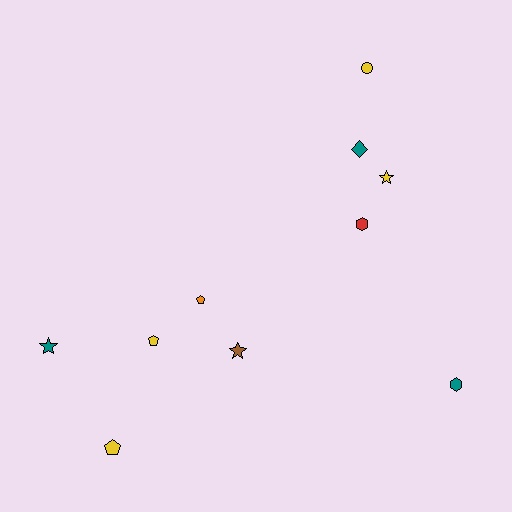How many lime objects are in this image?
There are no lime objects.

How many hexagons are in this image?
There are 2 hexagons.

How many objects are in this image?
There are 10 objects.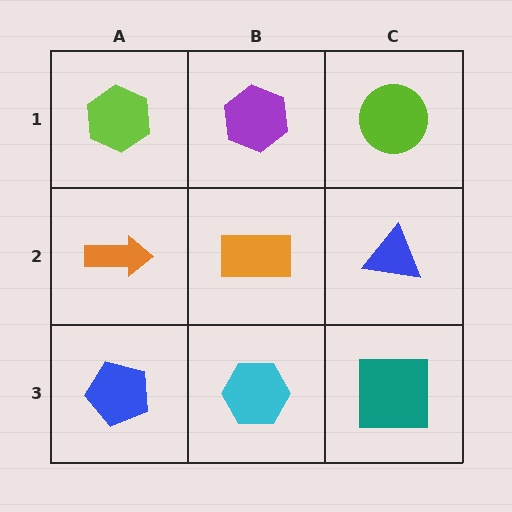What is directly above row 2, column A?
A lime hexagon.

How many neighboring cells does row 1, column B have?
3.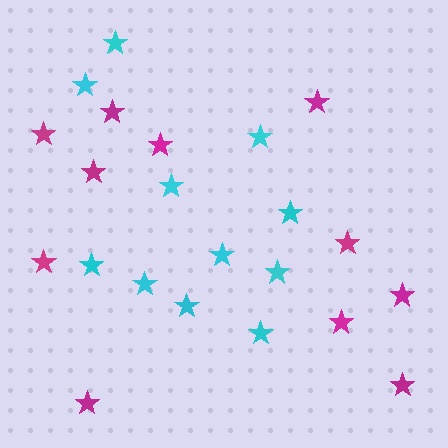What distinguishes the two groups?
There are 2 groups: one group of cyan stars (11) and one group of magenta stars (11).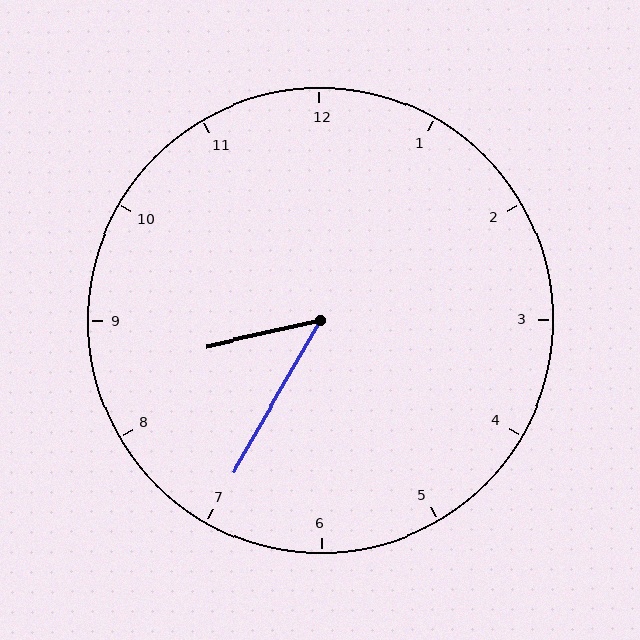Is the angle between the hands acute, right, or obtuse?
It is acute.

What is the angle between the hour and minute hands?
Approximately 48 degrees.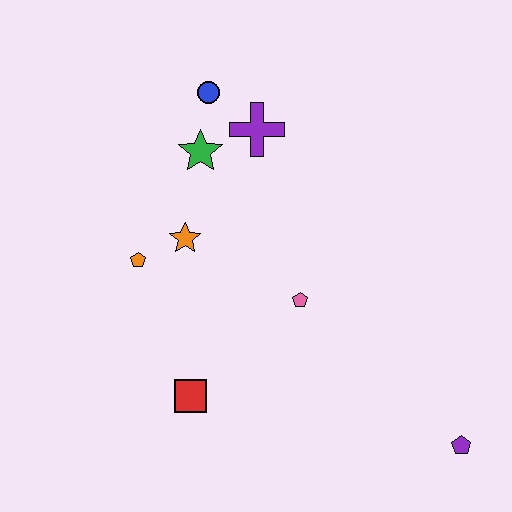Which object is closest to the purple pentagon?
The pink pentagon is closest to the purple pentagon.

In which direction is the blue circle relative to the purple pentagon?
The blue circle is above the purple pentagon.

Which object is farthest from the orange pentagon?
The purple pentagon is farthest from the orange pentagon.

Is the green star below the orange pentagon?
No